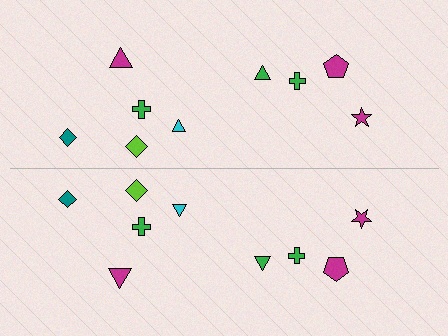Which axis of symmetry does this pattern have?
The pattern has a horizontal axis of symmetry running through the center of the image.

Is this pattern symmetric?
Yes, this pattern has bilateral (reflection) symmetry.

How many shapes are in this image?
There are 18 shapes in this image.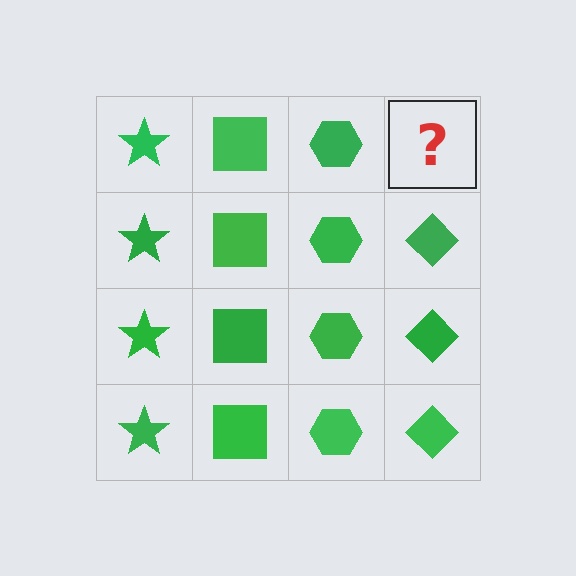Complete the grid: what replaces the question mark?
The question mark should be replaced with a green diamond.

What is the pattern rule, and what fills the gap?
The rule is that each column has a consistent shape. The gap should be filled with a green diamond.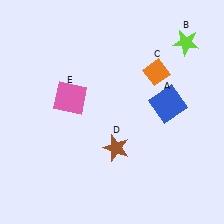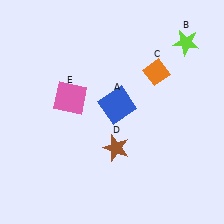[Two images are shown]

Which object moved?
The blue square (A) moved left.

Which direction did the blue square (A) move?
The blue square (A) moved left.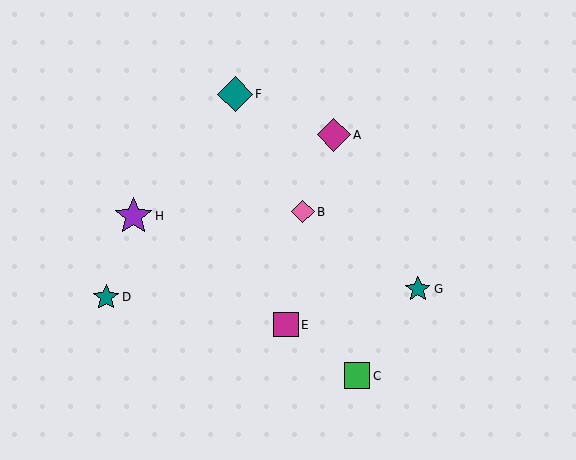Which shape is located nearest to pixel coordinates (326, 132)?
The magenta diamond (labeled A) at (334, 135) is nearest to that location.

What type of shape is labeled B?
Shape B is a pink diamond.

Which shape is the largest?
The purple star (labeled H) is the largest.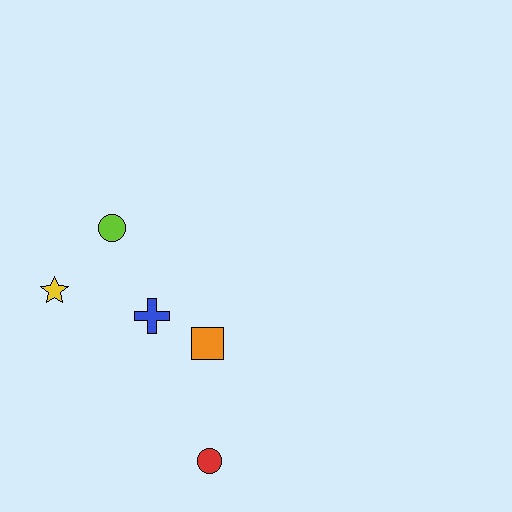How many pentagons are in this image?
There are no pentagons.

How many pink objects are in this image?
There are no pink objects.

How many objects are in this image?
There are 5 objects.